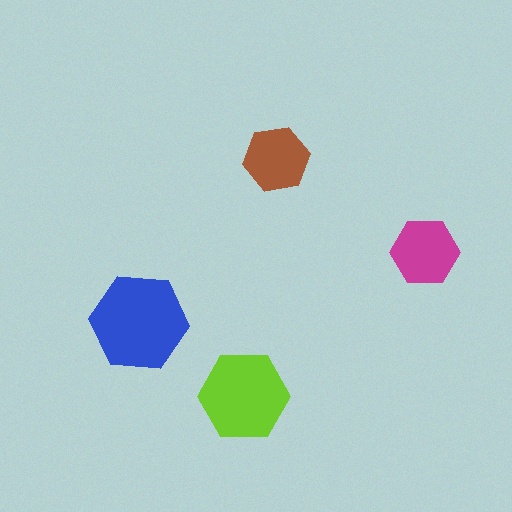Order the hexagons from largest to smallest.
the blue one, the lime one, the magenta one, the brown one.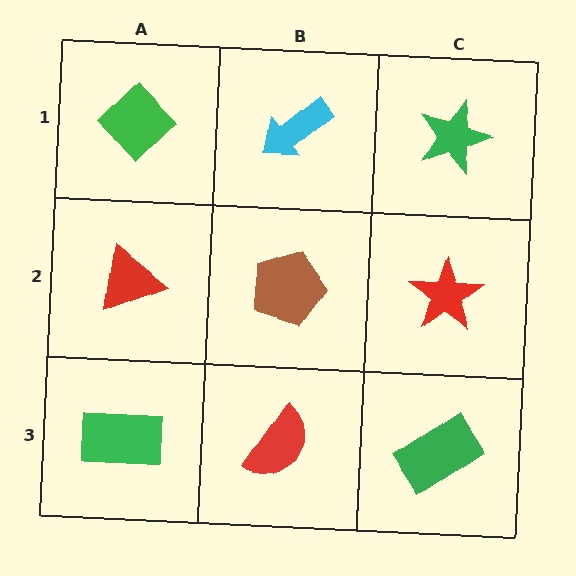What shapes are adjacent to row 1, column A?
A red triangle (row 2, column A), a cyan arrow (row 1, column B).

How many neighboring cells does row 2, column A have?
3.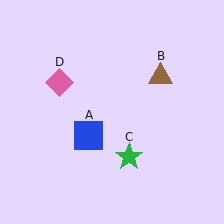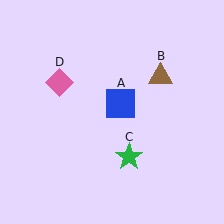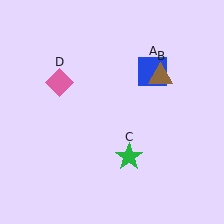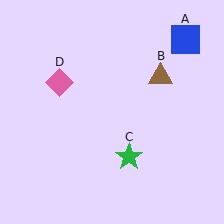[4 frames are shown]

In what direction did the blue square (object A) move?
The blue square (object A) moved up and to the right.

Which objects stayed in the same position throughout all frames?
Brown triangle (object B) and green star (object C) and pink diamond (object D) remained stationary.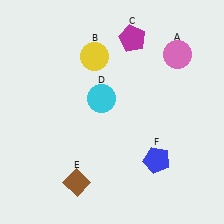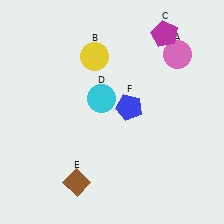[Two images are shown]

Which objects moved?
The objects that moved are: the magenta pentagon (C), the blue pentagon (F).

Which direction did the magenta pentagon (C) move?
The magenta pentagon (C) moved right.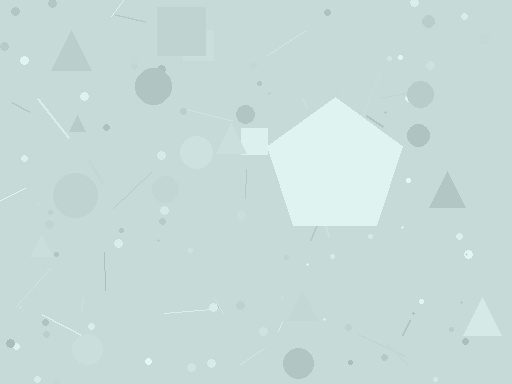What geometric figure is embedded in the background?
A pentagon is embedded in the background.